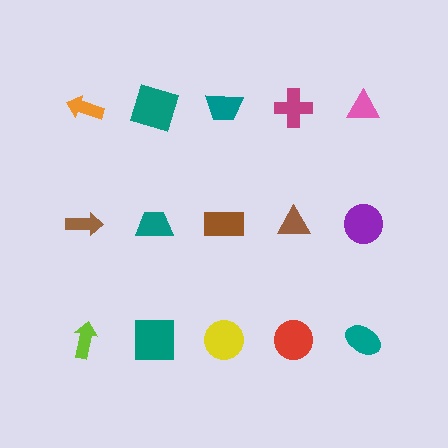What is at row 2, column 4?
A brown triangle.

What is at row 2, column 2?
A teal trapezoid.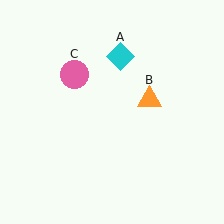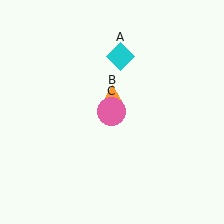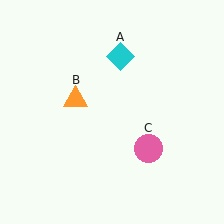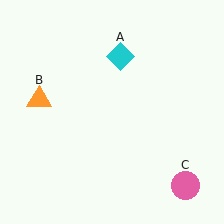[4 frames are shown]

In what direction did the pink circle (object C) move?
The pink circle (object C) moved down and to the right.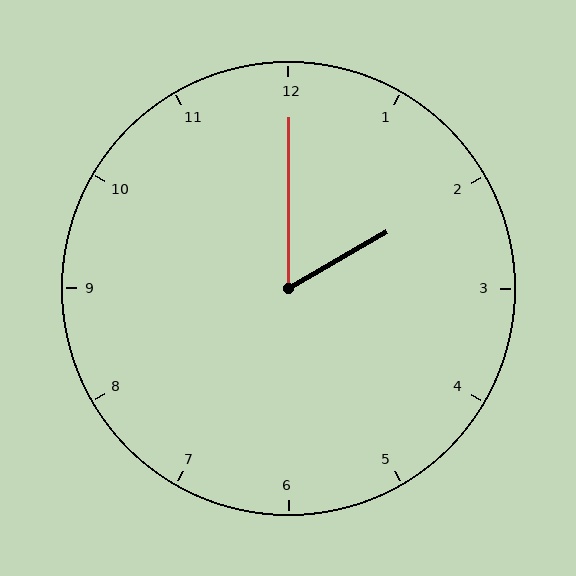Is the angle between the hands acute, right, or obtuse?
It is acute.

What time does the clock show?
2:00.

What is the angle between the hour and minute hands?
Approximately 60 degrees.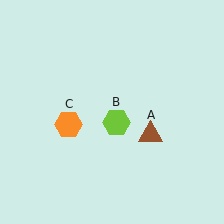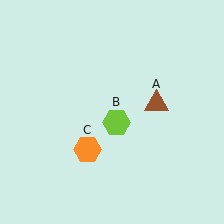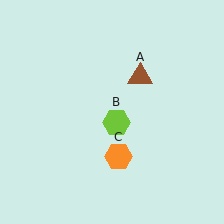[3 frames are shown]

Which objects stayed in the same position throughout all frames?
Lime hexagon (object B) remained stationary.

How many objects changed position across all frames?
2 objects changed position: brown triangle (object A), orange hexagon (object C).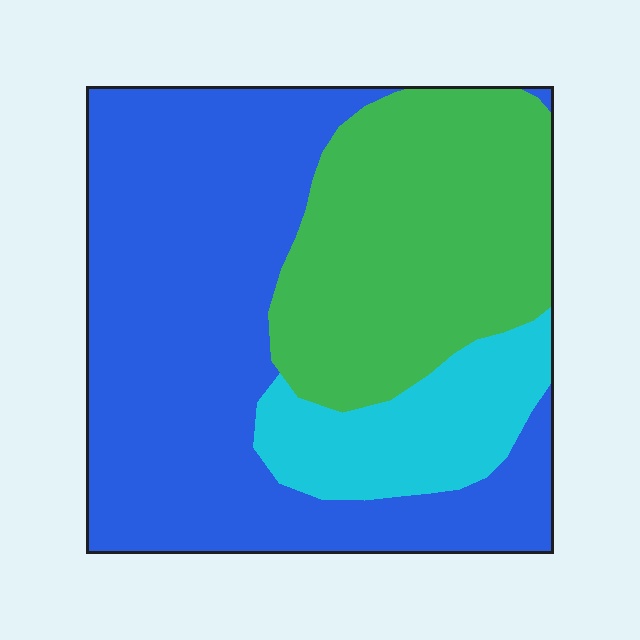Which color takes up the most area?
Blue, at roughly 55%.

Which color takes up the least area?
Cyan, at roughly 15%.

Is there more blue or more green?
Blue.